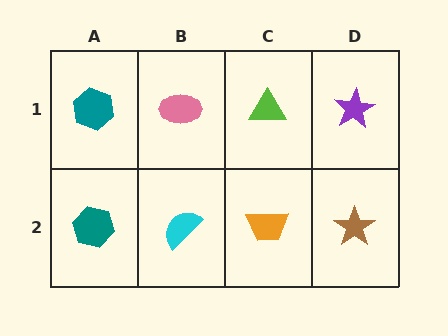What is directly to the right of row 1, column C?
A purple star.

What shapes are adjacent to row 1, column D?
A brown star (row 2, column D), a lime triangle (row 1, column C).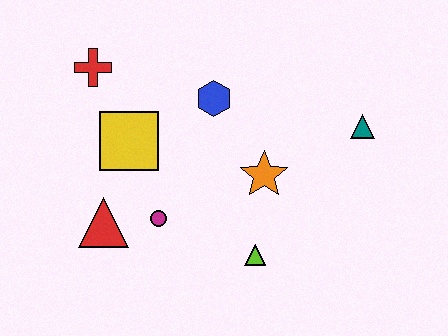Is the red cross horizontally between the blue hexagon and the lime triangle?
No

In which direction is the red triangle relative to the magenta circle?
The red triangle is to the left of the magenta circle.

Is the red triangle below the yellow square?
Yes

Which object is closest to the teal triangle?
The orange star is closest to the teal triangle.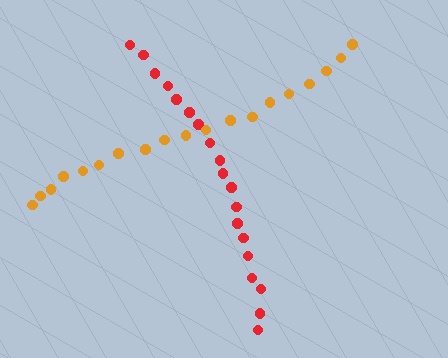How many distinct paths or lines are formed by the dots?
There are 2 distinct paths.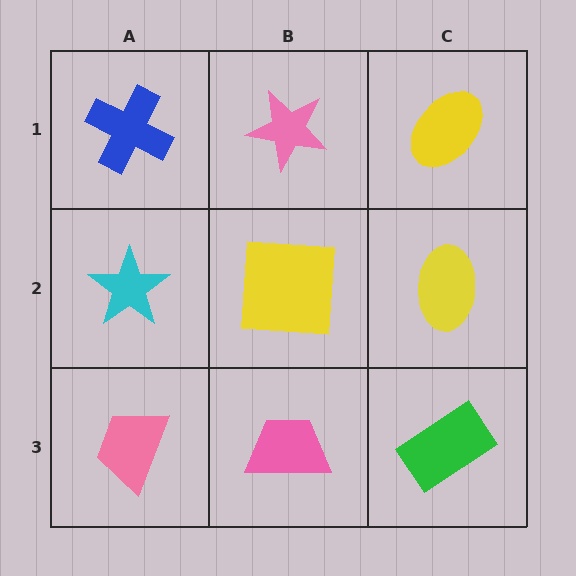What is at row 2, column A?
A cyan star.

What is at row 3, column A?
A pink trapezoid.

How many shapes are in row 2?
3 shapes.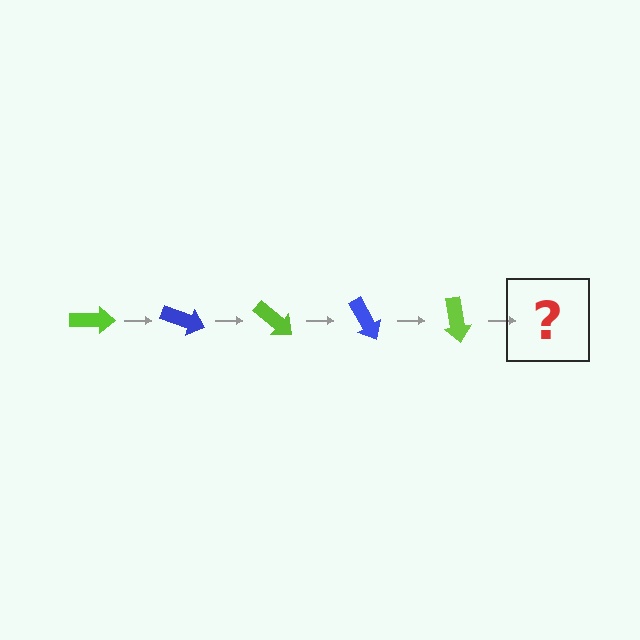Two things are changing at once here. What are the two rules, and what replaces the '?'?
The two rules are that it rotates 20 degrees each step and the color cycles through lime and blue. The '?' should be a blue arrow, rotated 100 degrees from the start.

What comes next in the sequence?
The next element should be a blue arrow, rotated 100 degrees from the start.